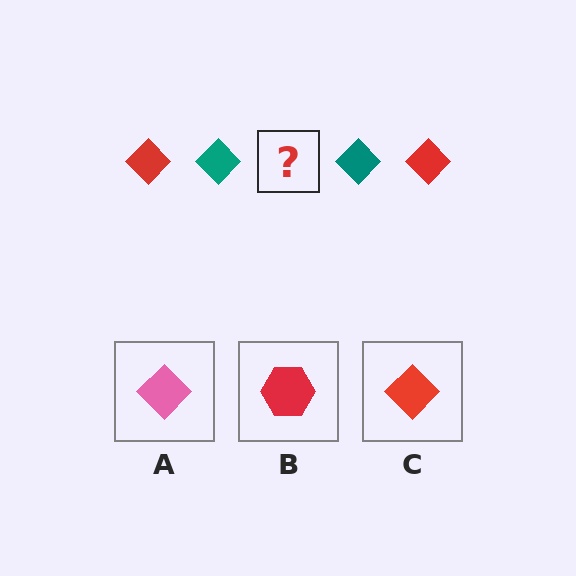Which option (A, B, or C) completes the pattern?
C.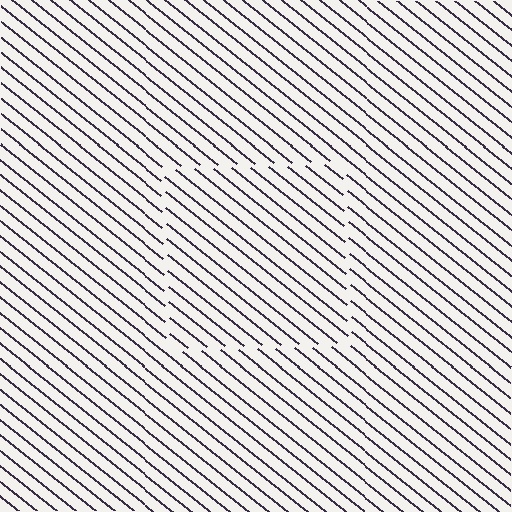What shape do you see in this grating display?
An illusory square. The interior of the shape contains the same grating, shifted by half a period — the contour is defined by the phase discontinuity where line-ends from the inner and outer gratings abut.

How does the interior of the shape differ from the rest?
The interior of the shape contains the same grating, shifted by half a period — the contour is defined by the phase discontinuity where line-ends from the inner and outer gratings abut.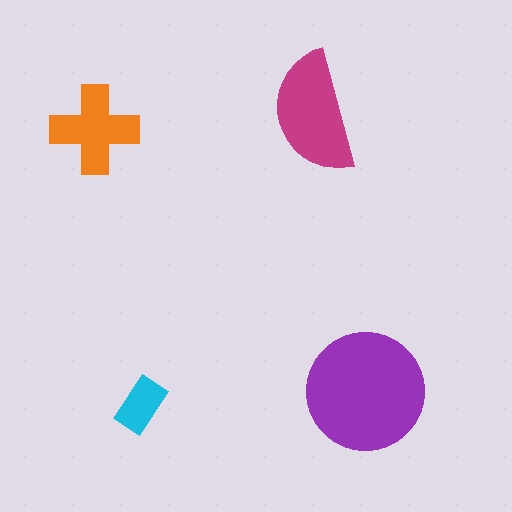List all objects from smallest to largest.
The cyan rectangle, the orange cross, the magenta semicircle, the purple circle.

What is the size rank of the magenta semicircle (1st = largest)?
2nd.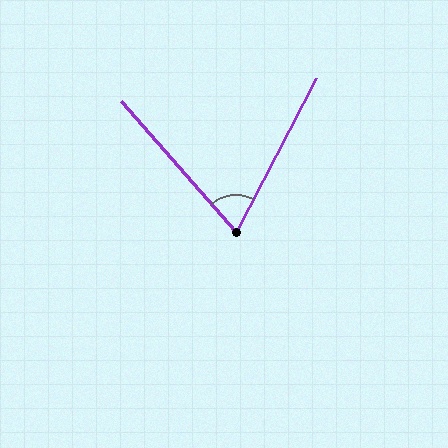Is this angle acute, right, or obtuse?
It is acute.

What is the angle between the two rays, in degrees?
Approximately 69 degrees.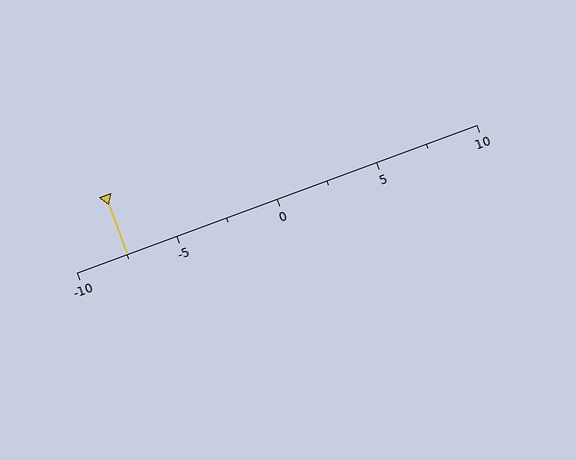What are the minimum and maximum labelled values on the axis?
The axis runs from -10 to 10.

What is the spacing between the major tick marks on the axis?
The major ticks are spaced 5 apart.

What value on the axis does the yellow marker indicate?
The marker indicates approximately -7.5.